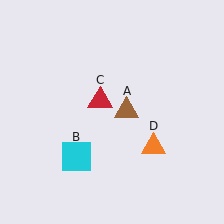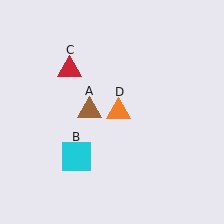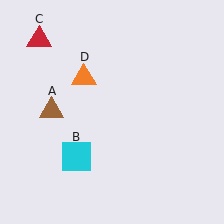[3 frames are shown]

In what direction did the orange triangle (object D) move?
The orange triangle (object D) moved up and to the left.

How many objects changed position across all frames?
3 objects changed position: brown triangle (object A), red triangle (object C), orange triangle (object D).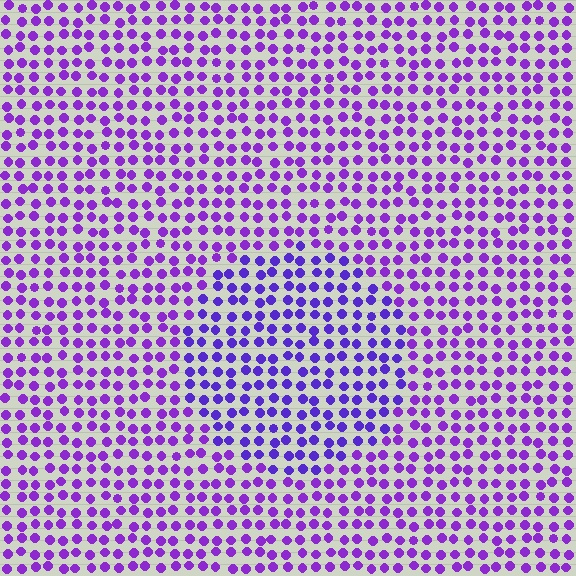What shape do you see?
I see a circle.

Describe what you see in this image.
The image is filled with small purple elements in a uniform arrangement. A circle-shaped region is visible where the elements are tinted to a slightly different hue, forming a subtle color boundary.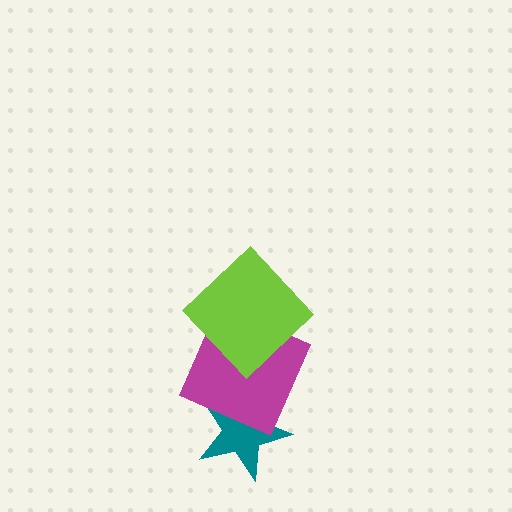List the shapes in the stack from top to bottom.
From top to bottom: the lime diamond, the magenta square, the teal star.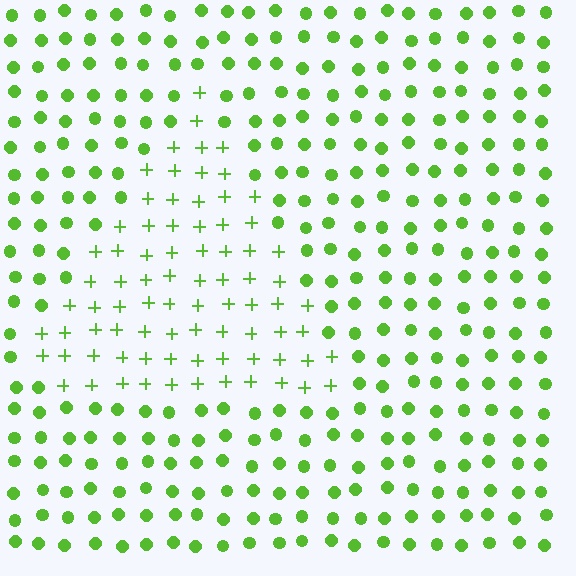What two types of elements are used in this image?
The image uses plus signs inside the triangle region and circles outside it.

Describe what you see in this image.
The image is filled with small lime elements arranged in a uniform grid. A triangle-shaped region contains plus signs, while the surrounding area contains circles. The boundary is defined purely by the change in element shape.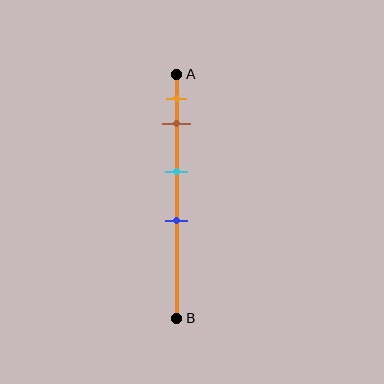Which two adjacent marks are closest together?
The orange and brown marks are the closest adjacent pair.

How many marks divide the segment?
There are 4 marks dividing the segment.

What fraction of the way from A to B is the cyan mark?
The cyan mark is approximately 40% (0.4) of the way from A to B.